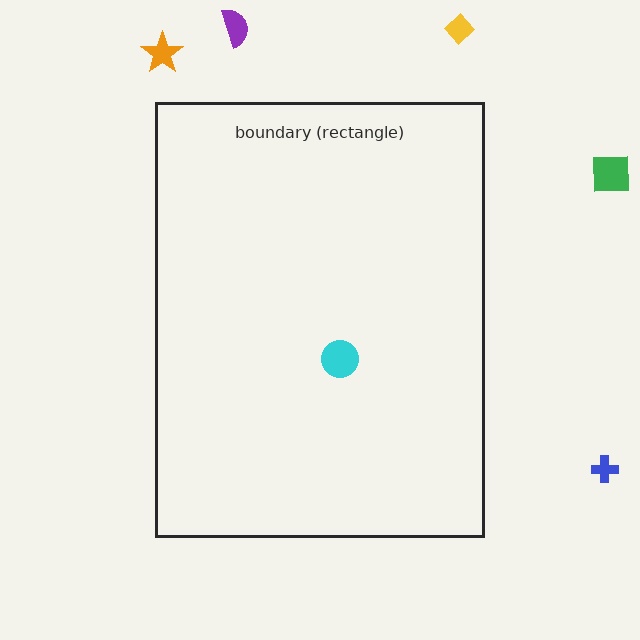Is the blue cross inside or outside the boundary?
Outside.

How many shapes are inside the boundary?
1 inside, 5 outside.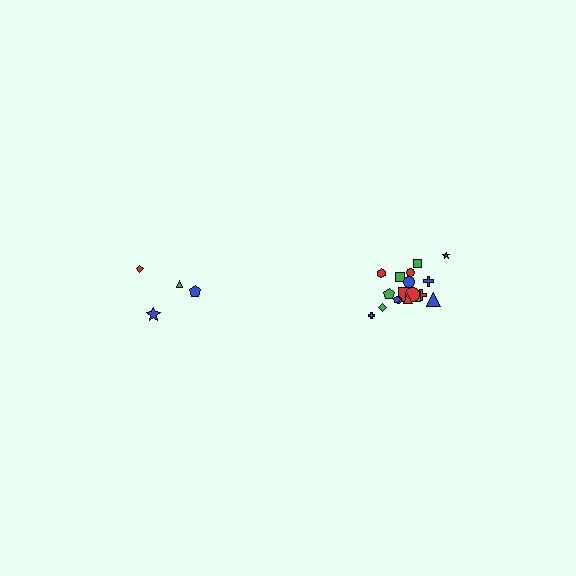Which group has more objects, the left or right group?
The right group.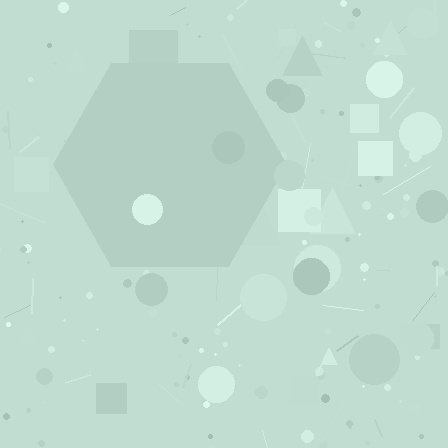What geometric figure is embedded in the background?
A hexagon is embedded in the background.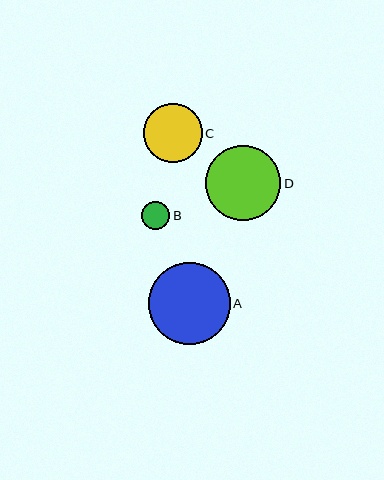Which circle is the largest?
Circle A is the largest with a size of approximately 82 pixels.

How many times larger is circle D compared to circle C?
Circle D is approximately 1.3 times the size of circle C.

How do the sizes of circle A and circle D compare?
Circle A and circle D are approximately the same size.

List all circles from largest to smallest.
From largest to smallest: A, D, C, B.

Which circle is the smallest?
Circle B is the smallest with a size of approximately 28 pixels.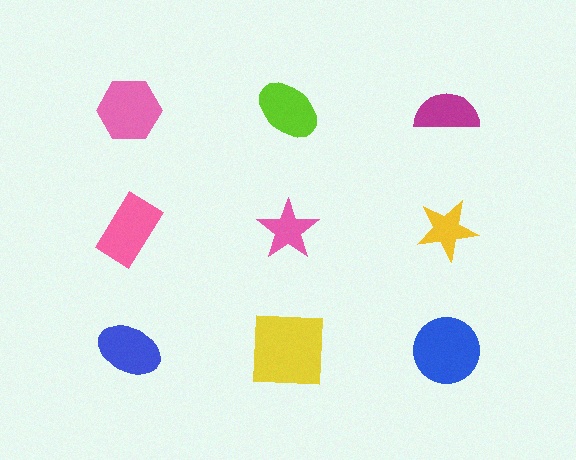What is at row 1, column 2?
A lime ellipse.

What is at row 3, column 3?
A blue circle.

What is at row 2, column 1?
A pink rectangle.